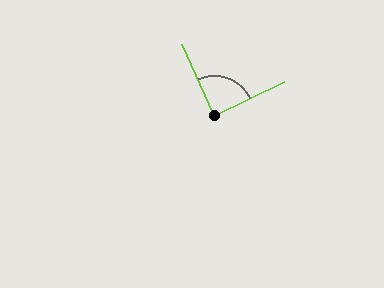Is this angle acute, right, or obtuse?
It is approximately a right angle.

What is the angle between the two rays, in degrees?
Approximately 88 degrees.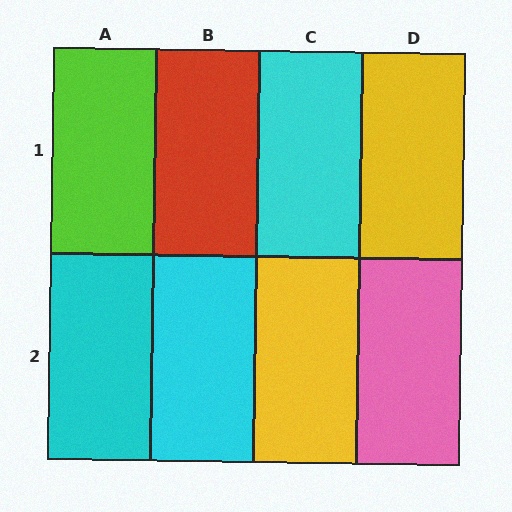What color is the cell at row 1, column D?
Yellow.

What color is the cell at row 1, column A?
Lime.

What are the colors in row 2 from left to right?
Cyan, cyan, yellow, pink.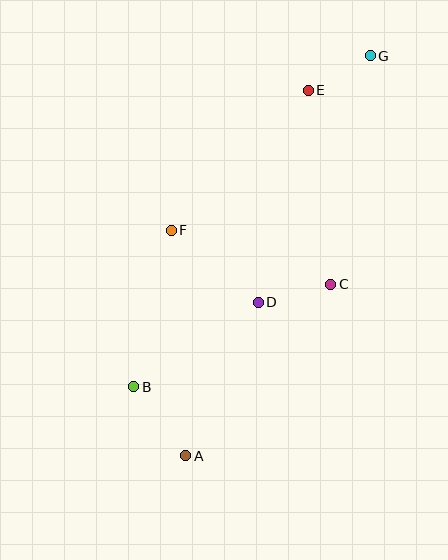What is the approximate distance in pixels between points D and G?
The distance between D and G is approximately 271 pixels.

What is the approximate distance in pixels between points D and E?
The distance between D and E is approximately 218 pixels.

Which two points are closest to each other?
Points E and G are closest to each other.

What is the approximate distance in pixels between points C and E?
The distance between C and E is approximately 195 pixels.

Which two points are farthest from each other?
Points A and G are farthest from each other.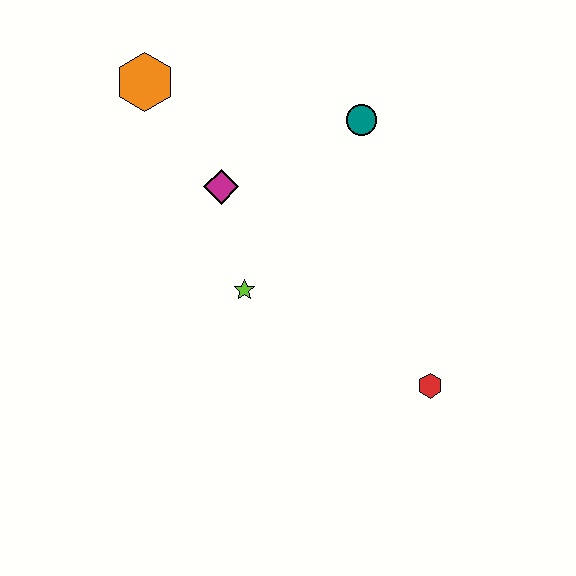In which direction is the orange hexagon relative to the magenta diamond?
The orange hexagon is above the magenta diamond.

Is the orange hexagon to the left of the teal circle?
Yes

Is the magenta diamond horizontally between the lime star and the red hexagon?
No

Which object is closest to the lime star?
The magenta diamond is closest to the lime star.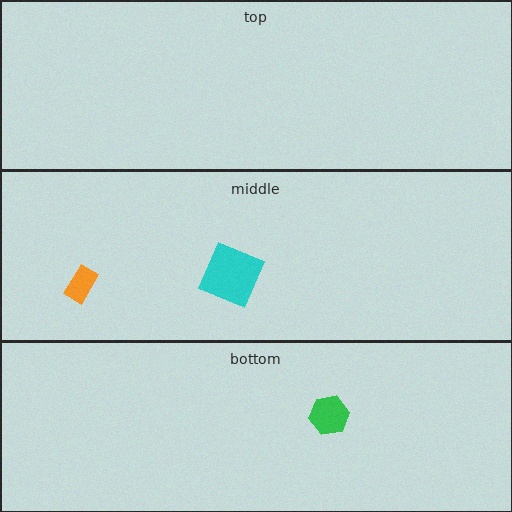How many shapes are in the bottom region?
1.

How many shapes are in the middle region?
2.